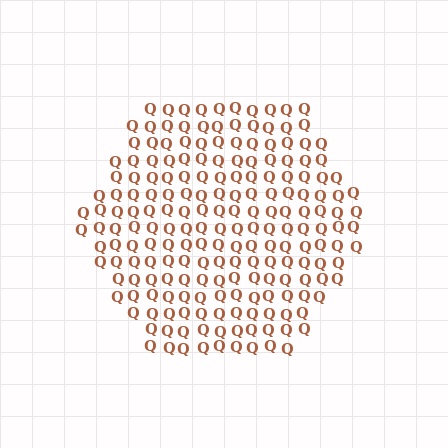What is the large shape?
The large shape is a hexagon.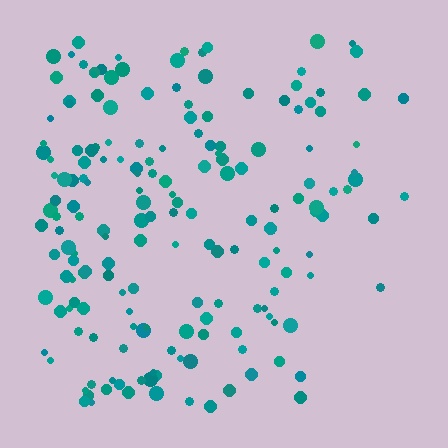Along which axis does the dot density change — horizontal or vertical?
Horizontal.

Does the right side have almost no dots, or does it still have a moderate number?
Still a moderate number, just noticeably fewer than the left.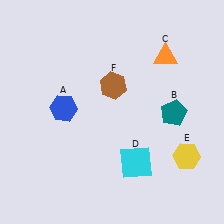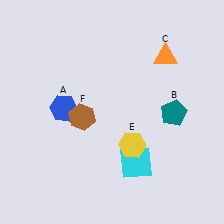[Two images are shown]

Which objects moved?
The objects that moved are: the yellow hexagon (E), the brown hexagon (F).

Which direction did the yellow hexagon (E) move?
The yellow hexagon (E) moved left.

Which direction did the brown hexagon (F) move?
The brown hexagon (F) moved down.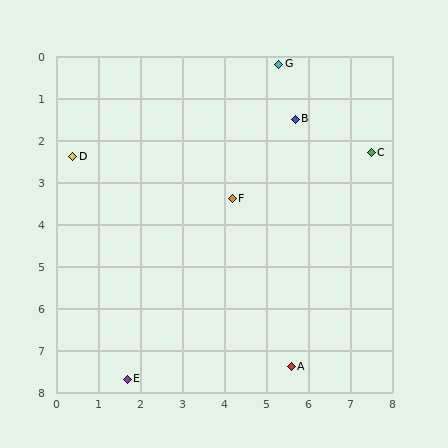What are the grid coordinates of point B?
Point B is at approximately (5.7, 1.5).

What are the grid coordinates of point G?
Point G is at approximately (5.3, 0.2).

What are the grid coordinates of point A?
Point A is at approximately (5.6, 7.4).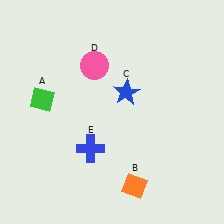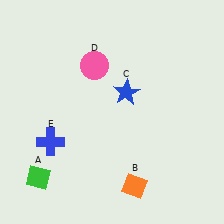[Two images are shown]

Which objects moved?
The objects that moved are: the green diamond (A), the blue cross (E).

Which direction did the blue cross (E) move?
The blue cross (E) moved left.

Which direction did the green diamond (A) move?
The green diamond (A) moved down.